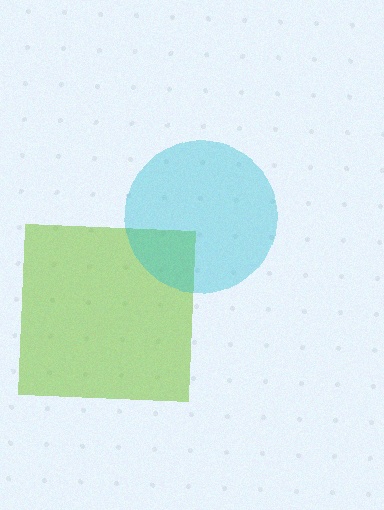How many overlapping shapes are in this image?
There are 2 overlapping shapes in the image.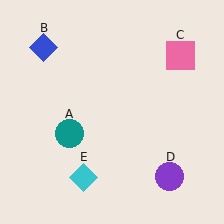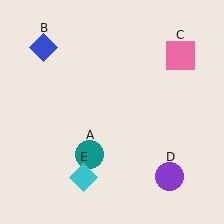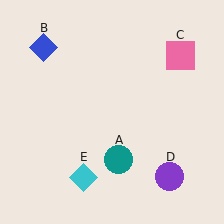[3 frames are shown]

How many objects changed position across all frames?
1 object changed position: teal circle (object A).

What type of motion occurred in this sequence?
The teal circle (object A) rotated counterclockwise around the center of the scene.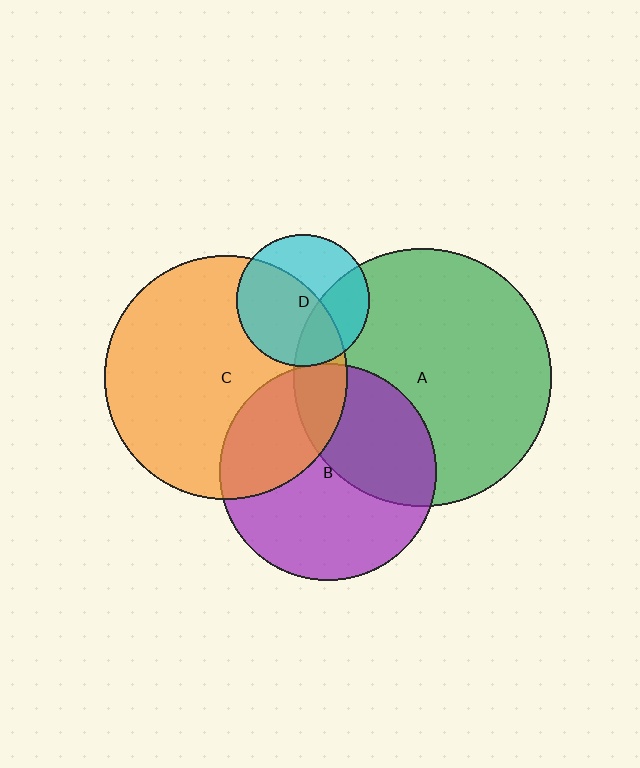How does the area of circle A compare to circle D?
Approximately 3.8 times.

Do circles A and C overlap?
Yes.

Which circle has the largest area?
Circle A (green).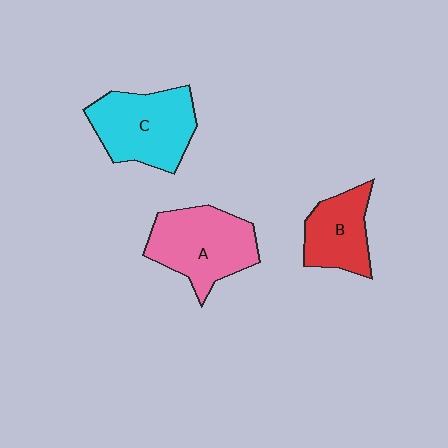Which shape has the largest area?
Shape A (pink).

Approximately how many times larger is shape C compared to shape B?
Approximately 1.5 times.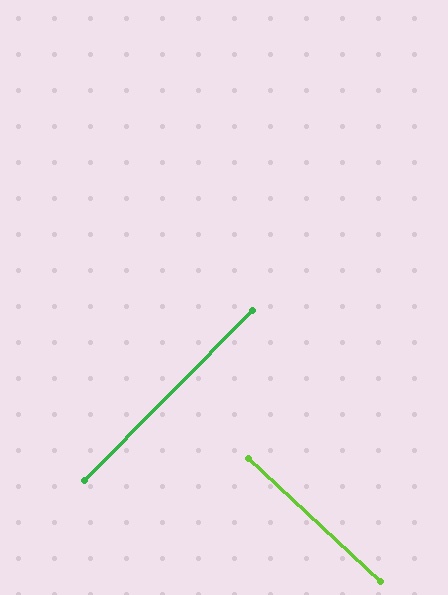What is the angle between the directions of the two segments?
Approximately 88 degrees.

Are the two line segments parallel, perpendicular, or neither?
Perpendicular — they meet at approximately 88°.